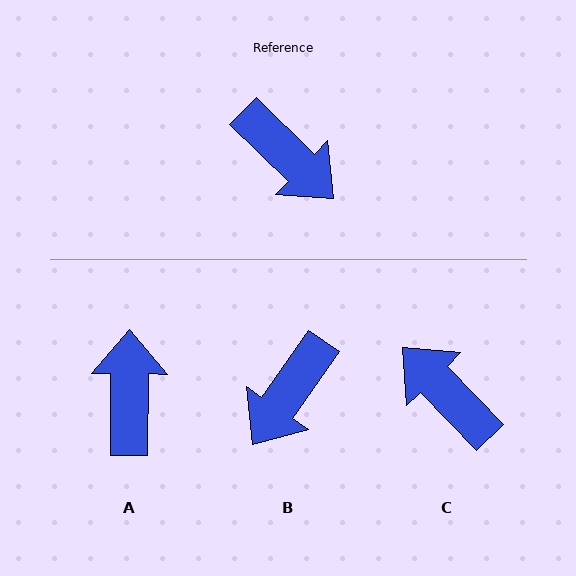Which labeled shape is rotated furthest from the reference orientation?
C, about 178 degrees away.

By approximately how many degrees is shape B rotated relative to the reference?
Approximately 81 degrees clockwise.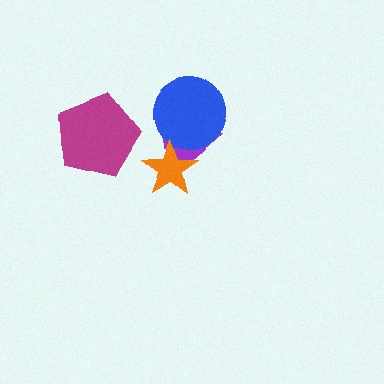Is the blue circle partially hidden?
No, no other shape covers it.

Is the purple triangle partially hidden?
Yes, it is partially covered by another shape.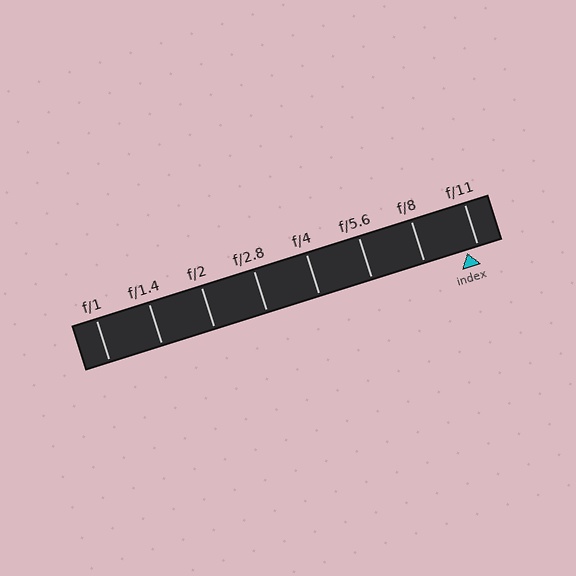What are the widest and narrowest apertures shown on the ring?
The widest aperture shown is f/1 and the narrowest is f/11.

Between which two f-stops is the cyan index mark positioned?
The index mark is between f/8 and f/11.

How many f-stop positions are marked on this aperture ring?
There are 8 f-stop positions marked.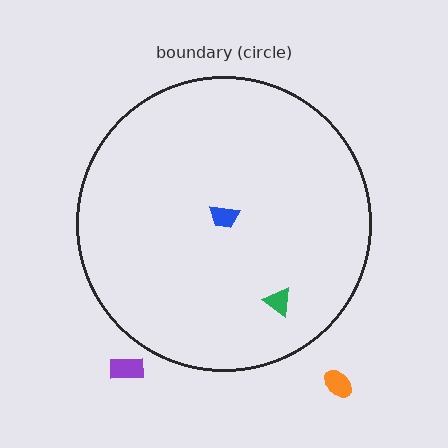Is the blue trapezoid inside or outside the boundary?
Inside.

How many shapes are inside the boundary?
2 inside, 2 outside.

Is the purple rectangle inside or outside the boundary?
Outside.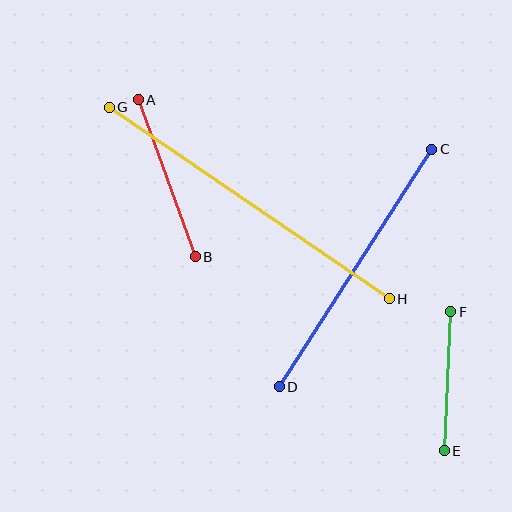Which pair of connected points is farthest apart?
Points G and H are farthest apart.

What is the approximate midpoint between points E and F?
The midpoint is at approximately (448, 381) pixels.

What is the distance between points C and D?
The distance is approximately 283 pixels.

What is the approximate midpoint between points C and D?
The midpoint is at approximately (356, 268) pixels.